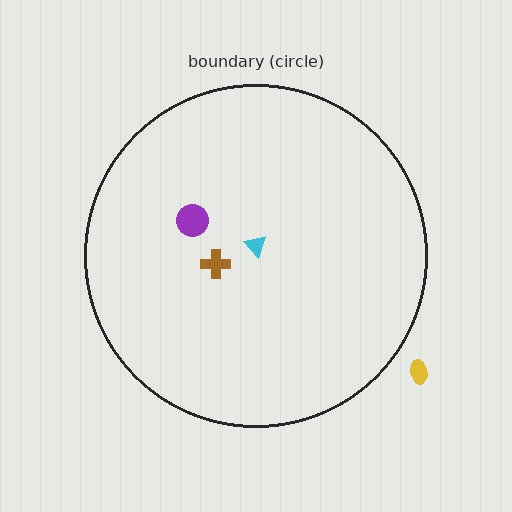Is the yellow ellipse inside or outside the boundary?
Outside.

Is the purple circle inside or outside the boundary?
Inside.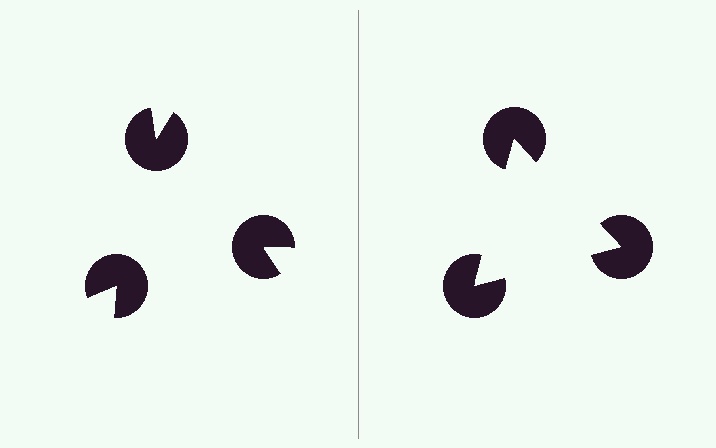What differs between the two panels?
The pac-man discs are positioned identically on both sides; only the wedge orientations differ. On the right they align to a triangle; on the left they are misaligned.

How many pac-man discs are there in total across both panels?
6 — 3 on each side.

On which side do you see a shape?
An illusory triangle appears on the right side. On the left side the wedge cuts are rotated, so no coherent shape forms.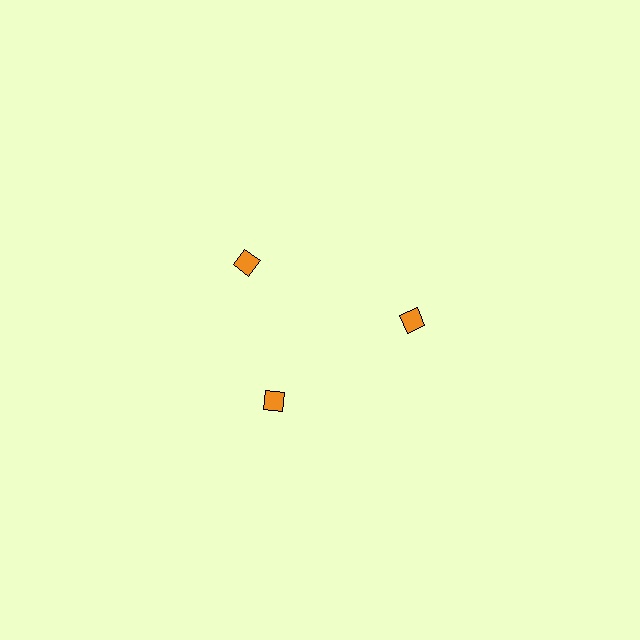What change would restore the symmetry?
The symmetry would be restored by rotating it back into even spacing with its neighbors so that all 3 diamonds sit at equal angles and equal distance from the center.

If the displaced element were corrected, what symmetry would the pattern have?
It would have 3-fold rotational symmetry — the pattern would map onto itself every 120 degrees.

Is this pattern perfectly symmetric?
No. The 3 orange diamonds are arranged in a ring, but one element near the 11 o'clock position is rotated out of alignment along the ring, breaking the 3-fold rotational symmetry.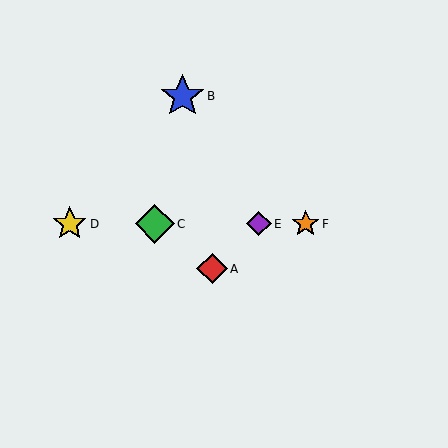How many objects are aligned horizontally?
4 objects (C, D, E, F) are aligned horizontally.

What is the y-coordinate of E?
Object E is at y≈224.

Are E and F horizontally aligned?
Yes, both are at y≈224.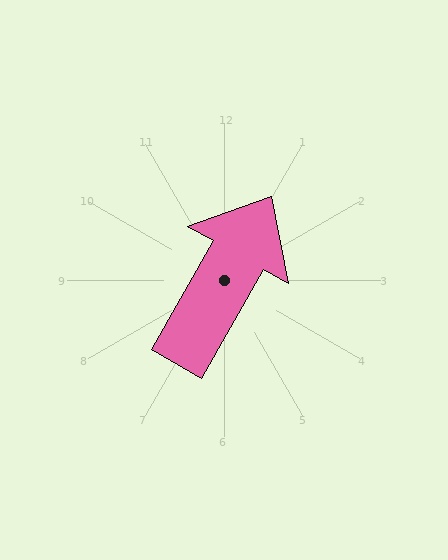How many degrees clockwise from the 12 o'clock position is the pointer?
Approximately 30 degrees.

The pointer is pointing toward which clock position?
Roughly 1 o'clock.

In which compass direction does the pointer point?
Northeast.